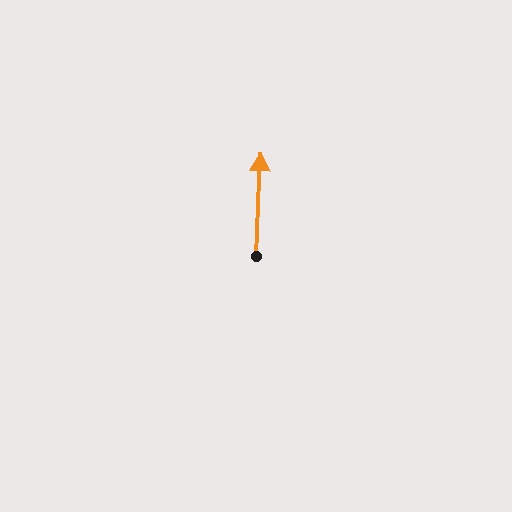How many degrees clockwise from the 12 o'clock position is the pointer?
Approximately 3 degrees.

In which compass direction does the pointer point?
North.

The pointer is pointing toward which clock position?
Roughly 12 o'clock.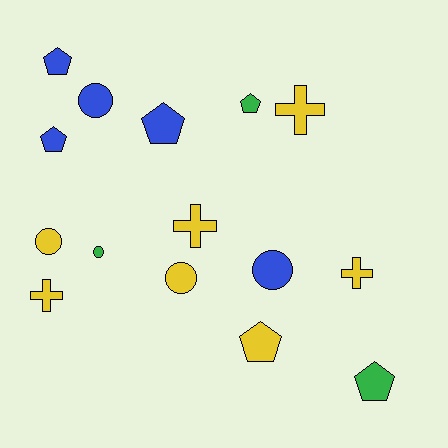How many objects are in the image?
There are 15 objects.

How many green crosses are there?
There are no green crosses.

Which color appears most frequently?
Yellow, with 7 objects.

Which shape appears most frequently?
Pentagon, with 6 objects.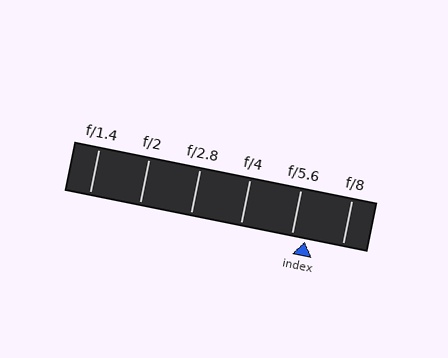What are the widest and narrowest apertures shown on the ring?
The widest aperture shown is f/1.4 and the narrowest is f/8.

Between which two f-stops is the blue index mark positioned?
The index mark is between f/5.6 and f/8.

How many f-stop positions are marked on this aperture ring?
There are 6 f-stop positions marked.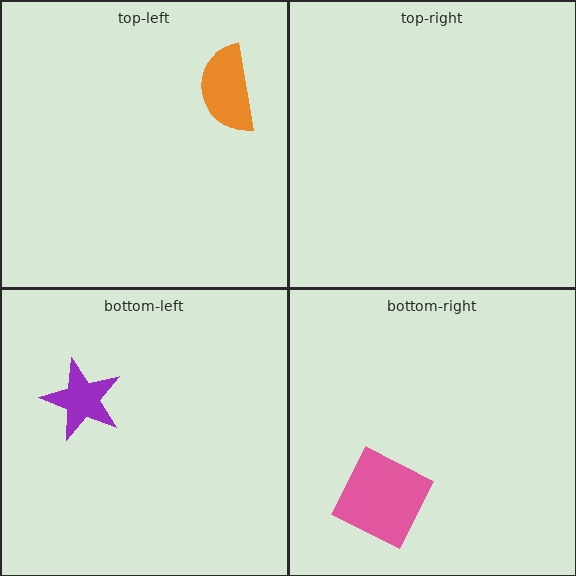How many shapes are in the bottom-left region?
1.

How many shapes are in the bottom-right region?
1.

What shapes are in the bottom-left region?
The purple star.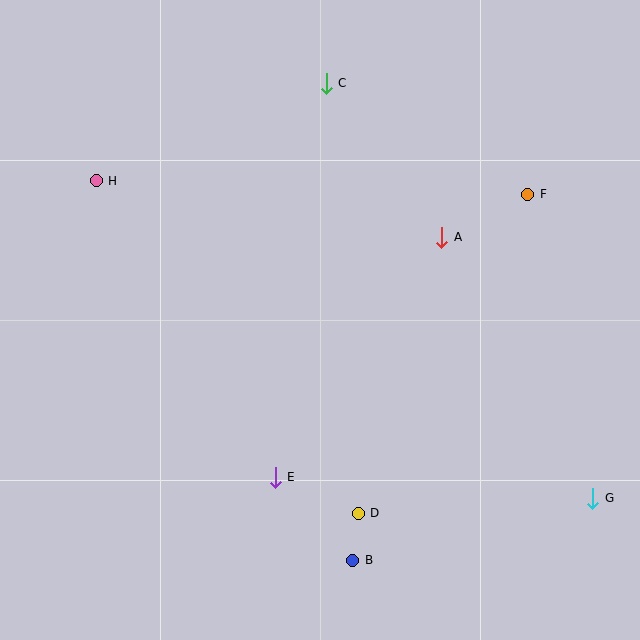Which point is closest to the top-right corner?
Point F is closest to the top-right corner.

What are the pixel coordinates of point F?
Point F is at (528, 194).